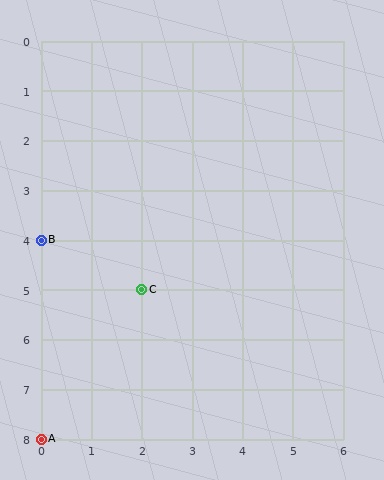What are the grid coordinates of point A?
Point A is at grid coordinates (0, 8).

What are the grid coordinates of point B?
Point B is at grid coordinates (0, 4).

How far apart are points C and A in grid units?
Points C and A are 2 columns and 3 rows apart (about 3.6 grid units diagonally).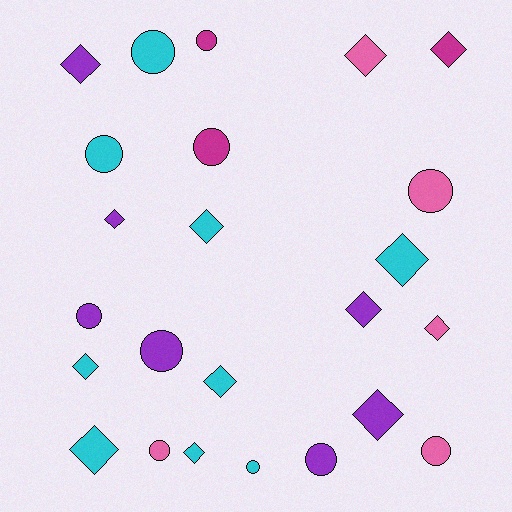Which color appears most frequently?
Cyan, with 9 objects.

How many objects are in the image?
There are 24 objects.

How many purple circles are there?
There are 3 purple circles.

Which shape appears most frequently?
Diamond, with 13 objects.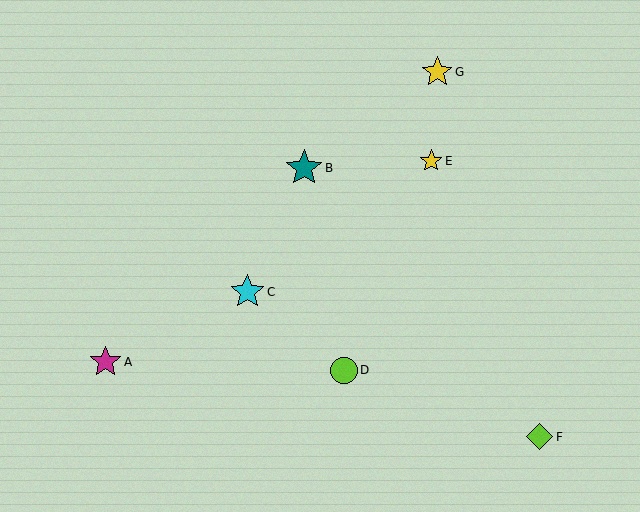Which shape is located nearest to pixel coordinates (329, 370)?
The lime circle (labeled D) at (344, 370) is nearest to that location.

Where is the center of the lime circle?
The center of the lime circle is at (344, 370).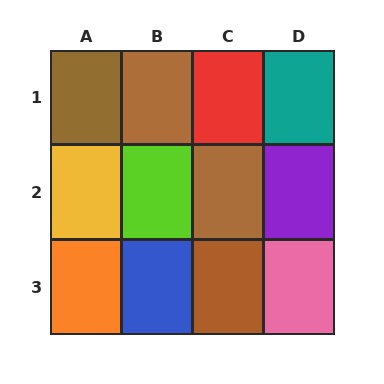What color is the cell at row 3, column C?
Brown.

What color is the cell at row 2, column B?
Lime.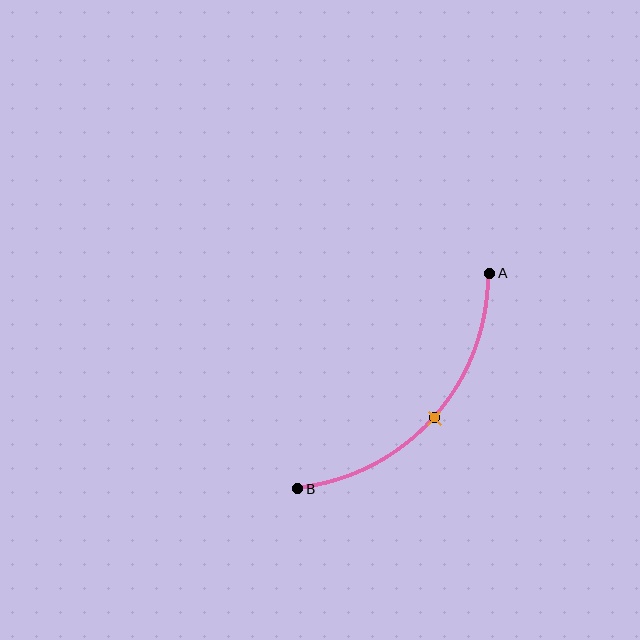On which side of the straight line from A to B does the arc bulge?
The arc bulges below and to the right of the straight line connecting A and B.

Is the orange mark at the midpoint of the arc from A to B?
Yes. The orange mark lies on the arc at equal arc-length from both A and B — it is the arc midpoint.